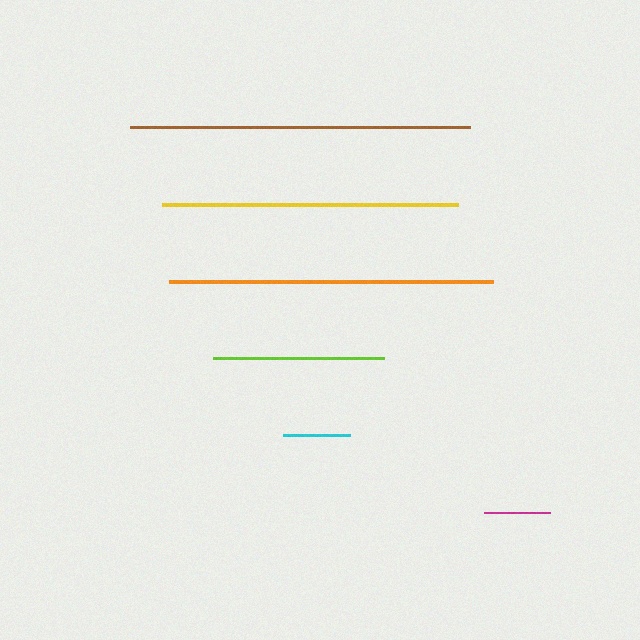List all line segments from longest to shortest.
From longest to shortest: brown, orange, yellow, lime, cyan, magenta.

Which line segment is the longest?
The brown line is the longest at approximately 340 pixels.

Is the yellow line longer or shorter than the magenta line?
The yellow line is longer than the magenta line.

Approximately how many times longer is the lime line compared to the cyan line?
The lime line is approximately 2.5 times the length of the cyan line.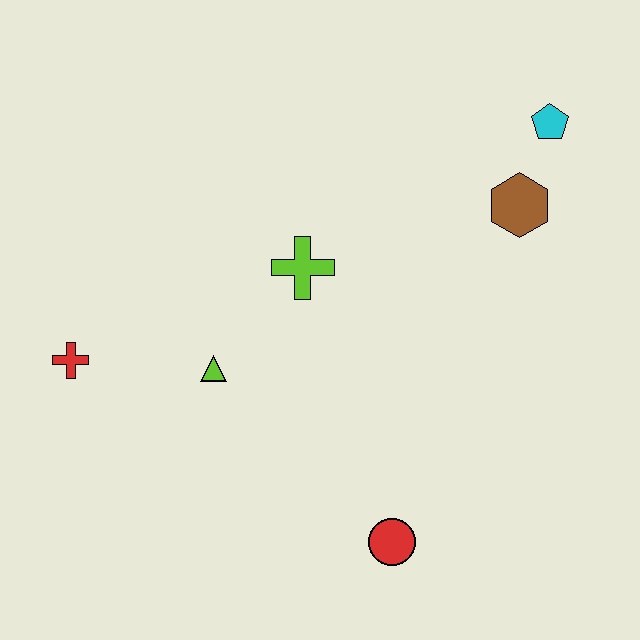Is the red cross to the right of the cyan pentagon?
No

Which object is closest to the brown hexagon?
The cyan pentagon is closest to the brown hexagon.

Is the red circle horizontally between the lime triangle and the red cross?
No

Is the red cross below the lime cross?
Yes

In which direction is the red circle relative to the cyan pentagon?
The red circle is below the cyan pentagon.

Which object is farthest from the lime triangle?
The cyan pentagon is farthest from the lime triangle.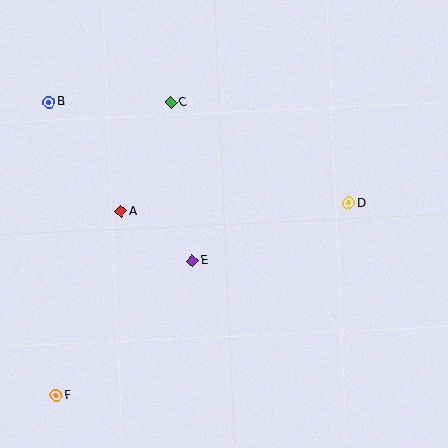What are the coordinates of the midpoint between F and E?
The midpoint between F and E is at (124, 328).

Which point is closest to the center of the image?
Point E at (193, 260) is closest to the center.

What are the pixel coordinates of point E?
Point E is at (193, 260).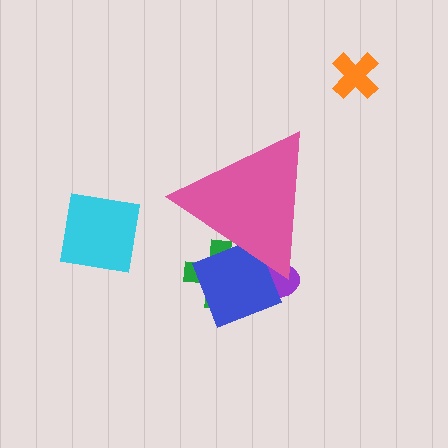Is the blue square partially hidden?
Yes, the blue square is partially hidden behind the pink triangle.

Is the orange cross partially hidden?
No, the orange cross is fully visible.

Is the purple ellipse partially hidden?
Yes, the purple ellipse is partially hidden behind the pink triangle.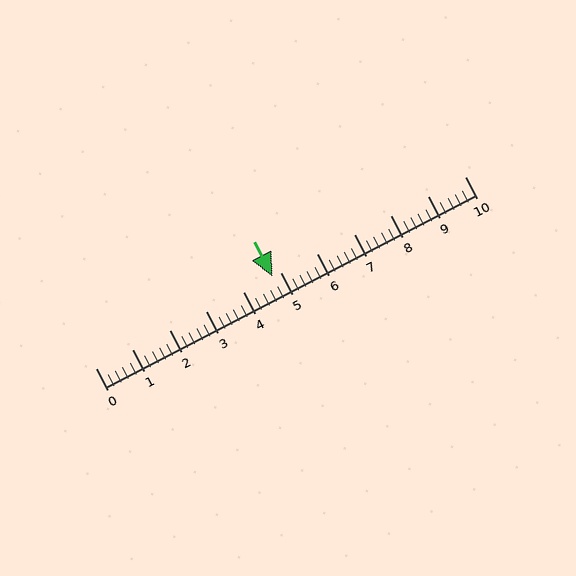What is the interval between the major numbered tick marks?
The major tick marks are spaced 1 units apart.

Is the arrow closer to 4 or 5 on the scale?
The arrow is closer to 5.